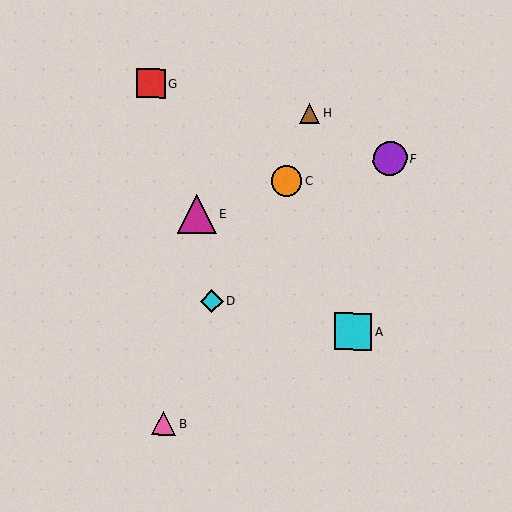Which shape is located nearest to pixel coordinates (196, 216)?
The magenta triangle (labeled E) at (197, 214) is nearest to that location.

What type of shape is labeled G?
Shape G is a red square.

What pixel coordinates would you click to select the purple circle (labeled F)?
Click at (390, 158) to select the purple circle F.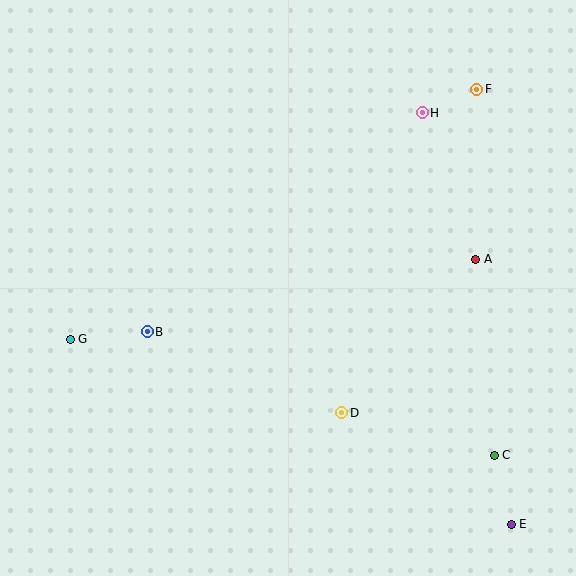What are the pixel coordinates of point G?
Point G is at (70, 339).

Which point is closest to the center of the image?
Point D at (342, 413) is closest to the center.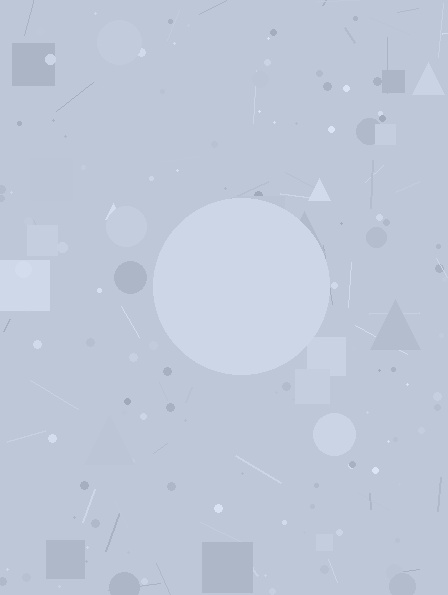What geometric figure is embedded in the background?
A circle is embedded in the background.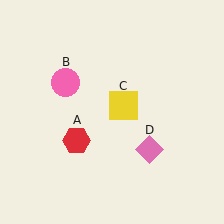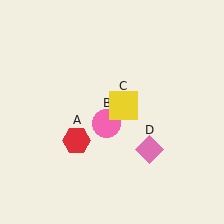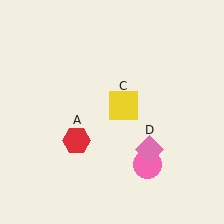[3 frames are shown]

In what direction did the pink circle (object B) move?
The pink circle (object B) moved down and to the right.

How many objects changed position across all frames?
1 object changed position: pink circle (object B).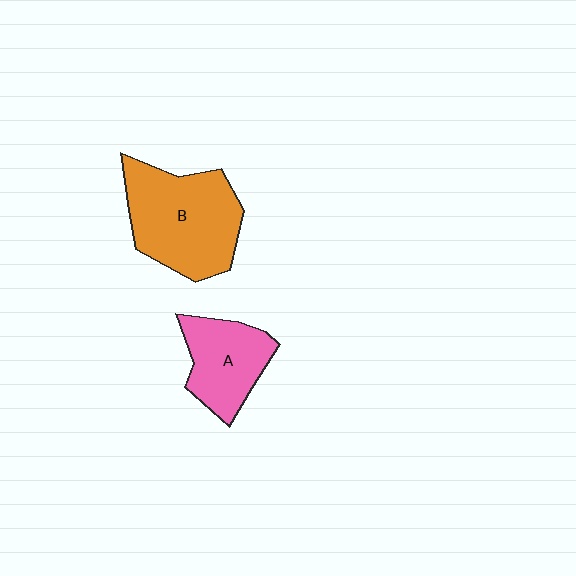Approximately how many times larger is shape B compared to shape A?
Approximately 1.6 times.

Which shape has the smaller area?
Shape A (pink).